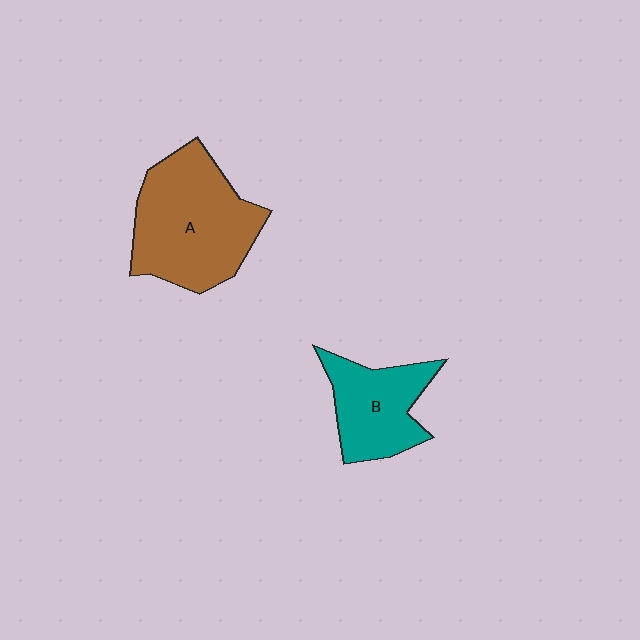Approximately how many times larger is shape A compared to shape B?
Approximately 1.6 times.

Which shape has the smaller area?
Shape B (teal).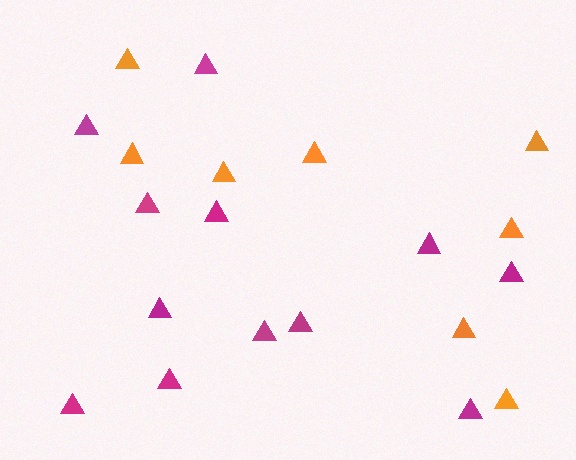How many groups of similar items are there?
There are 2 groups: one group of orange triangles (8) and one group of magenta triangles (12).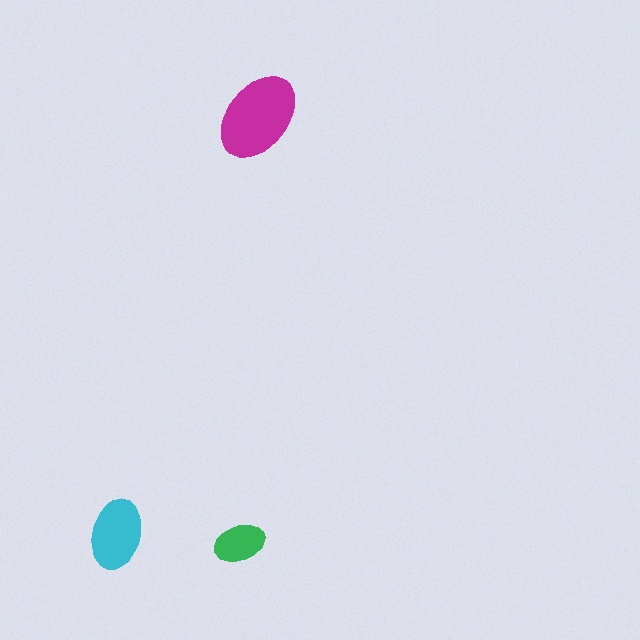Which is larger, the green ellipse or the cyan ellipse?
The cyan one.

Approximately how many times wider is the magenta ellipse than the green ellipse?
About 1.5 times wider.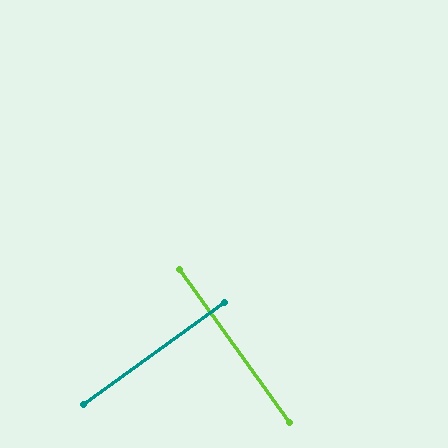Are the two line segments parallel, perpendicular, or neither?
Perpendicular — they meet at approximately 90°.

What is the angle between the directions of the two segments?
Approximately 90 degrees.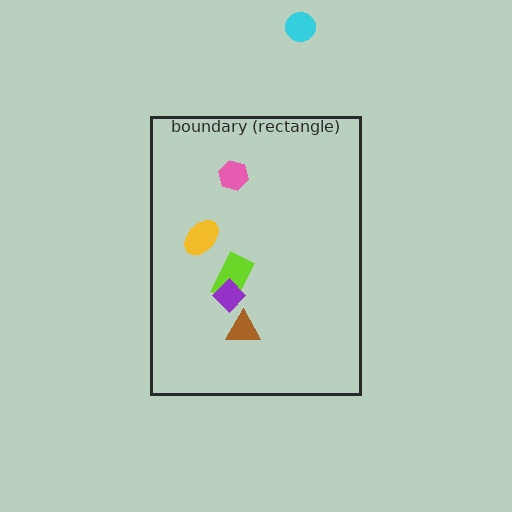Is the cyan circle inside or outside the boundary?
Outside.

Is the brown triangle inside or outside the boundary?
Inside.